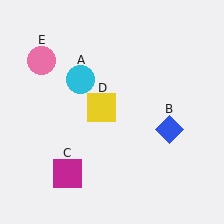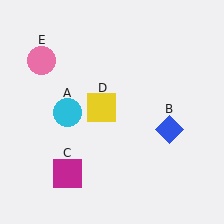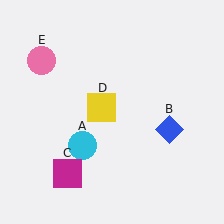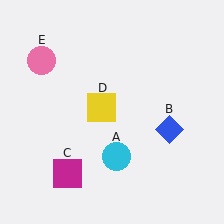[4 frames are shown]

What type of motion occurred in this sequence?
The cyan circle (object A) rotated counterclockwise around the center of the scene.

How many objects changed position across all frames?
1 object changed position: cyan circle (object A).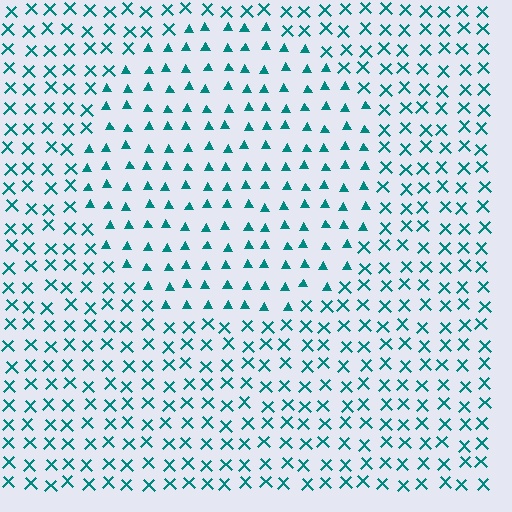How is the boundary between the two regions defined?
The boundary is defined by a change in element shape: triangles inside vs. X marks outside. All elements share the same color and spacing.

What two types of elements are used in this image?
The image uses triangles inside the circle region and X marks outside it.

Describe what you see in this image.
The image is filled with small teal elements arranged in a uniform grid. A circle-shaped region contains triangles, while the surrounding area contains X marks. The boundary is defined purely by the change in element shape.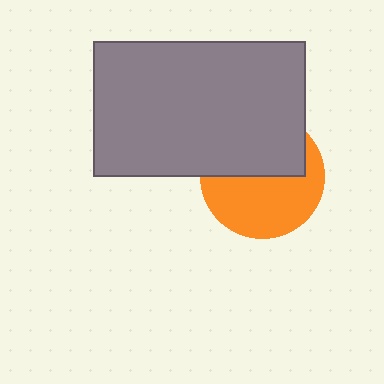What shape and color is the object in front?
The object in front is a gray rectangle.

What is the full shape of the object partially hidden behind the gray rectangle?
The partially hidden object is an orange circle.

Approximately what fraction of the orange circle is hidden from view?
Roughly 46% of the orange circle is hidden behind the gray rectangle.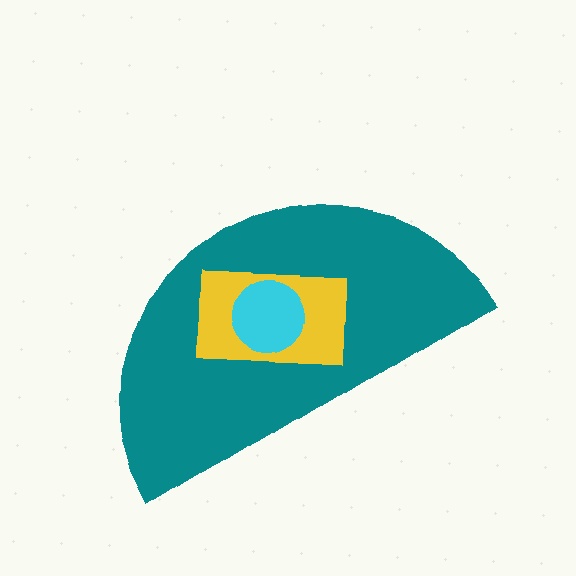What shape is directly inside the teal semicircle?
The yellow rectangle.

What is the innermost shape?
The cyan circle.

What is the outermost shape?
The teal semicircle.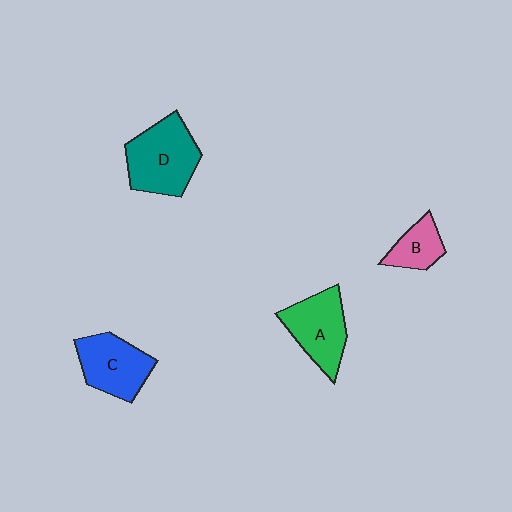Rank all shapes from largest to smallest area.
From largest to smallest: D (teal), A (green), C (blue), B (pink).